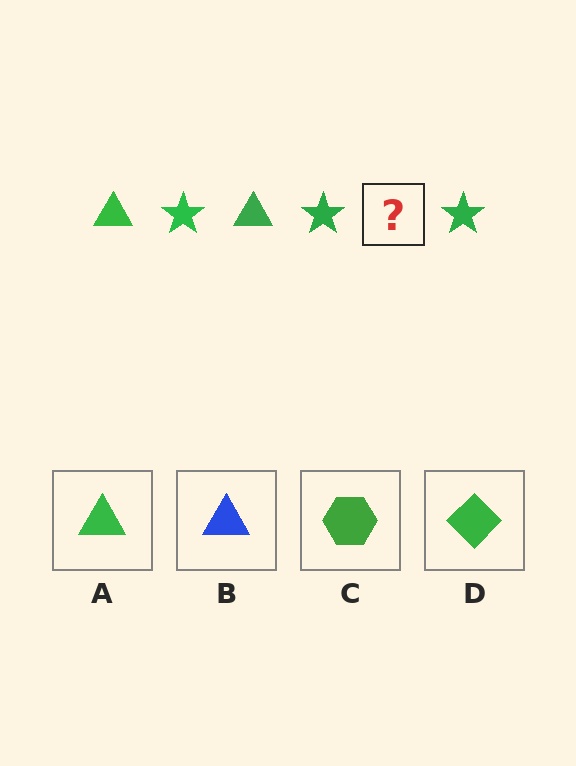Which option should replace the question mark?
Option A.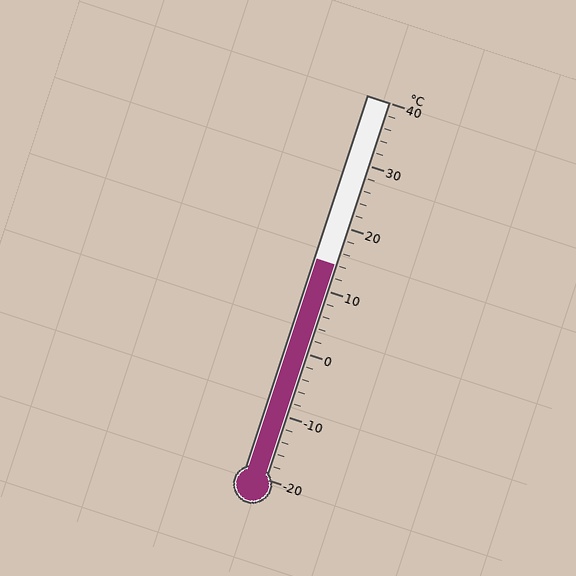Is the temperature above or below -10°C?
The temperature is above -10°C.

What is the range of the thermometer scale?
The thermometer scale ranges from -20°C to 40°C.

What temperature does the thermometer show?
The thermometer shows approximately 14°C.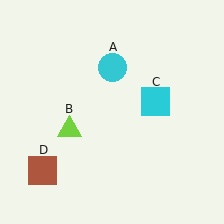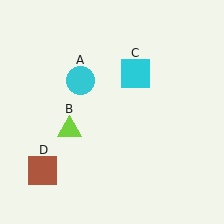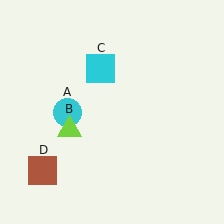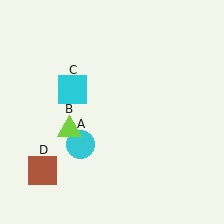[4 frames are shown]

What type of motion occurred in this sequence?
The cyan circle (object A), cyan square (object C) rotated counterclockwise around the center of the scene.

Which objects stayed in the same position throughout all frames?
Lime triangle (object B) and brown square (object D) remained stationary.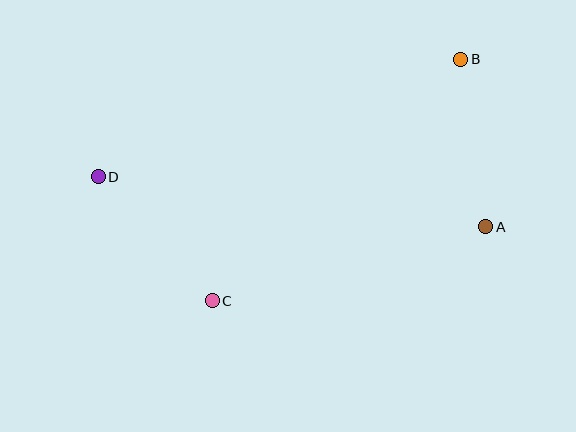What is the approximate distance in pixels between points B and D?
The distance between B and D is approximately 381 pixels.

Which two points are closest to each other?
Points C and D are closest to each other.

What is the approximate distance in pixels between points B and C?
The distance between B and C is approximately 346 pixels.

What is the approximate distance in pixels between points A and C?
The distance between A and C is approximately 283 pixels.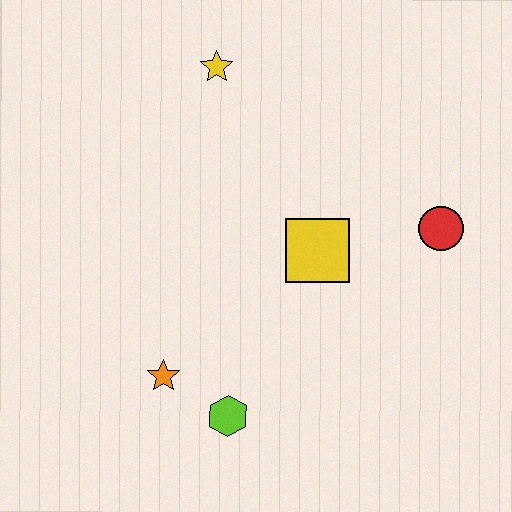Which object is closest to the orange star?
The lime hexagon is closest to the orange star.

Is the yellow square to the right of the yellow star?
Yes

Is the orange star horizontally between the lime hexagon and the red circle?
No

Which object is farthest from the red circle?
The orange star is farthest from the red circle.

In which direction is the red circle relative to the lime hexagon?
The red circle is to the right of the lime hexagon.